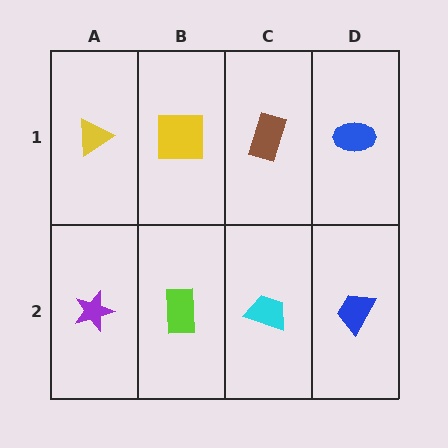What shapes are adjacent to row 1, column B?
A lime rectangle (row 2, column B), a yellow triangle (row 1, column A), a brown rectangle (row 1, column C).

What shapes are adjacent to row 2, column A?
A yellow triangle (row 1, column A), a lime rectangle (row 2, column B).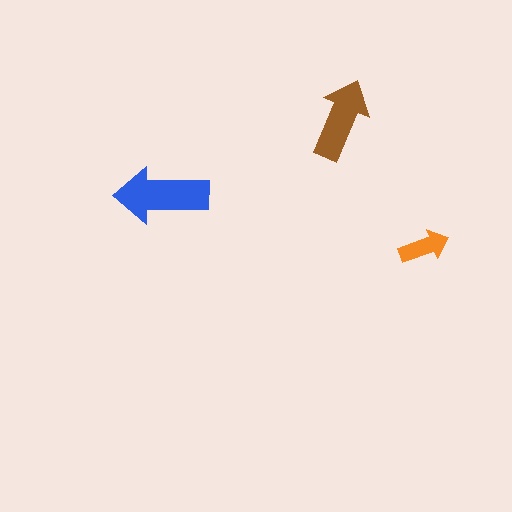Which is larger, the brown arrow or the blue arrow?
The blue one.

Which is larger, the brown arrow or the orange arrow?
The brown one.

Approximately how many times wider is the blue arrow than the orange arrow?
About 2 times wider.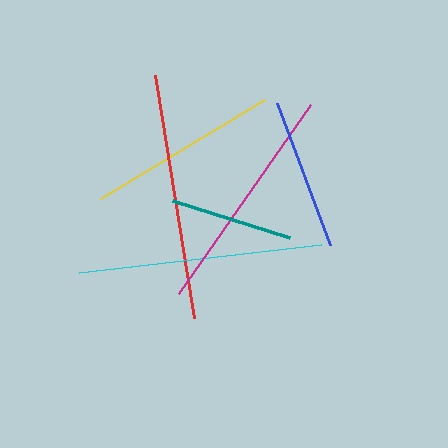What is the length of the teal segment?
The teal segment is approximately 123 pixels long.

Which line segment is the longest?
The red line is the longest at approximately 246 pixels.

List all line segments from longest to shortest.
From longest to shortest: red, cyan, magenta, yellow, blue, teal.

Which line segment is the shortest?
The teal line is the shortest at approximately 123 pixels.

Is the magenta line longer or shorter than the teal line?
The magenta line is longer than the teal line.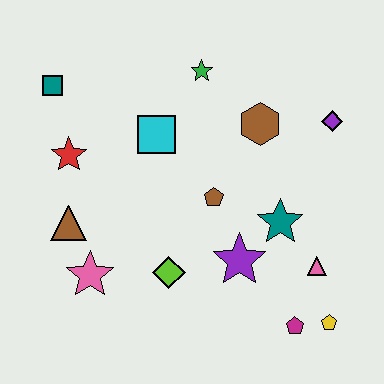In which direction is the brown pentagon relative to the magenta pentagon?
The brown pentagon is above the magenta pentagon.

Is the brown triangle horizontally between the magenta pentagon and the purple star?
No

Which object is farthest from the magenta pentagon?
The teal square is farthest from the magenta pentagon.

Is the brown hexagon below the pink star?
No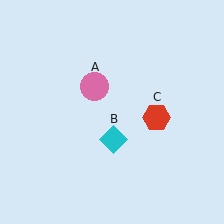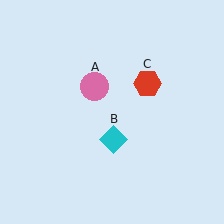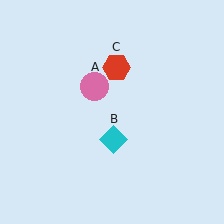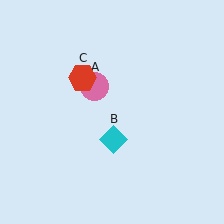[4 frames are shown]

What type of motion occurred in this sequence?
The red hexagon (object C) rotated counterclockwise around the center of the scene.